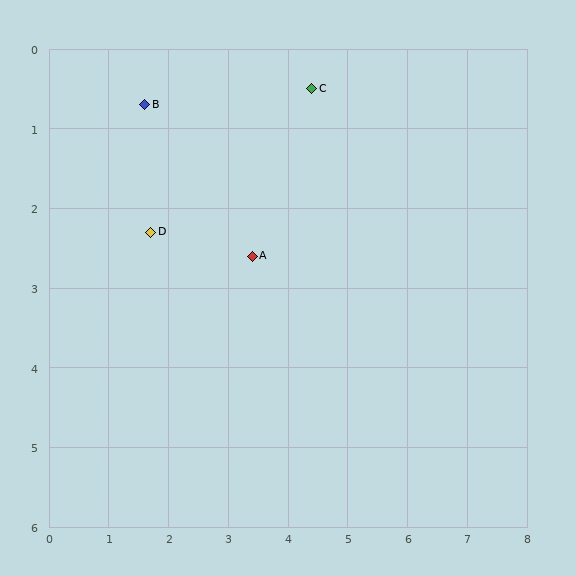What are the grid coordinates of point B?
Point B is at approximately (1.6, 0.7).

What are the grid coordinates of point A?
Point A is at approximately (3.4, 2.6).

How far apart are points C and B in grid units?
Points C and B are about 2.8 grid units apart.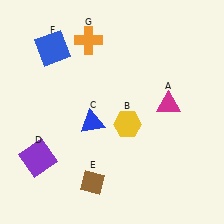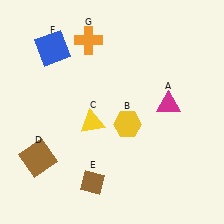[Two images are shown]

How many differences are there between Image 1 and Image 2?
There are 2 differences between the two images.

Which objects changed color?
C changed from blue to yellow. D changed from purple to brown.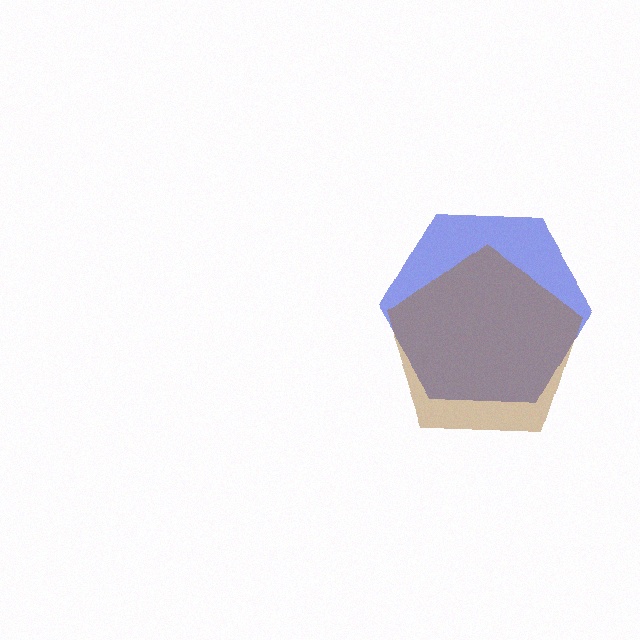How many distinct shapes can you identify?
There are 2 distinct shapes: a blue hexagon, a brown pentagon.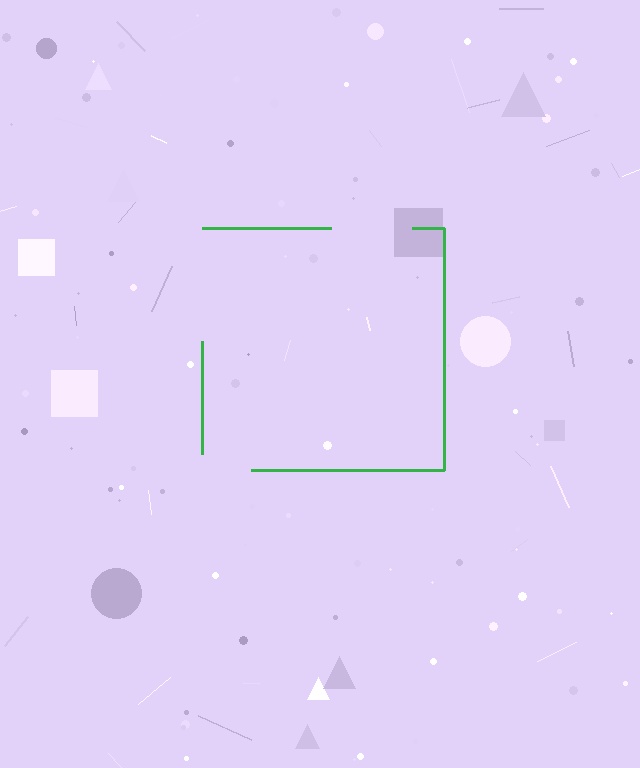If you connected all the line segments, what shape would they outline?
They would outline a square.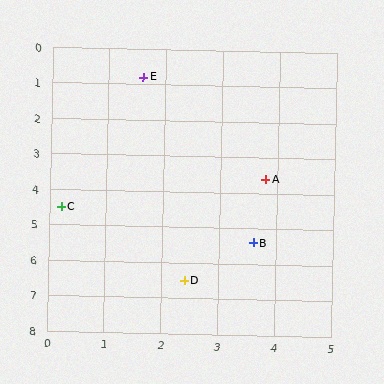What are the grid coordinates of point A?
Point A is at approximately (3.8, 3.6).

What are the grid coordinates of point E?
Point E is at approximately (1.6, 0.8).